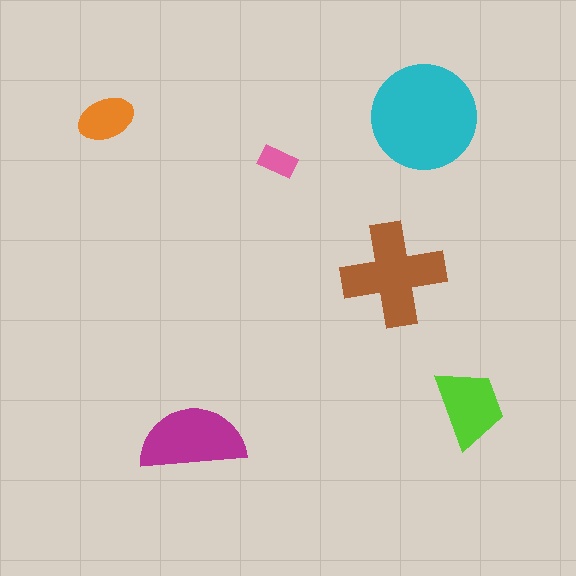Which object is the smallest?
The pink rectangle.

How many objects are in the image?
There are 6 objects in the image.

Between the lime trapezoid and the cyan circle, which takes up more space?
The cyan circle.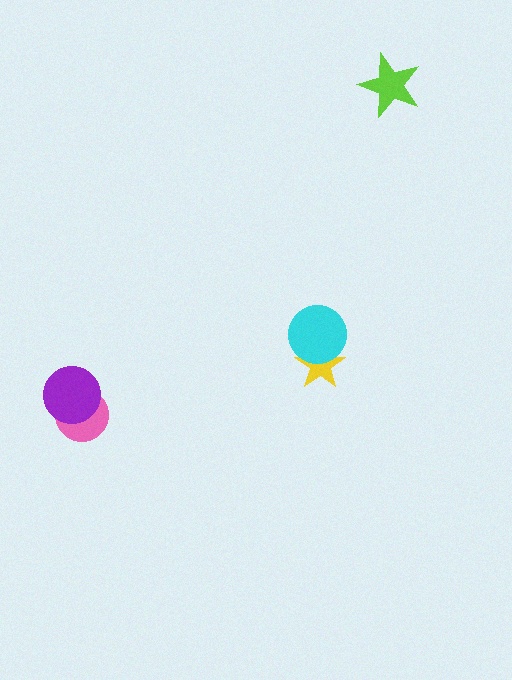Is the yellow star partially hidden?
Yes, it is partially covered by another shape.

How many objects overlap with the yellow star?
1 object overlaps with the yellow star.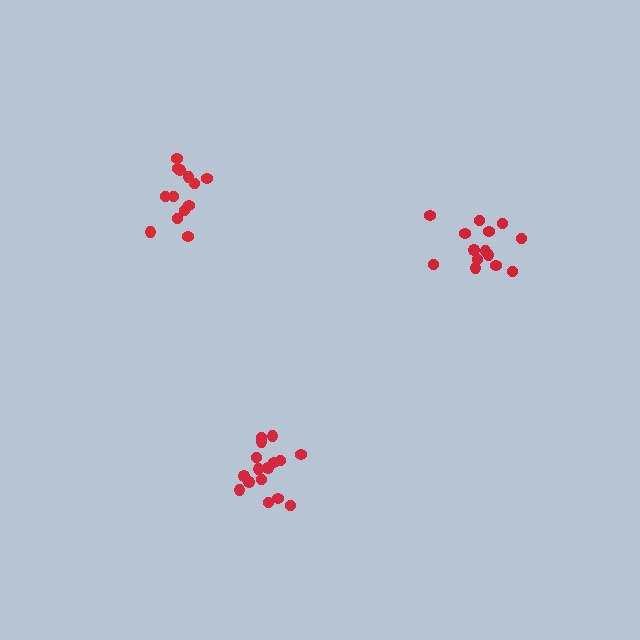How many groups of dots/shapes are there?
There are 3 groups.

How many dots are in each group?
Group 1: 13 dots, Group 2: 16 dots, Group 3: 14 dots (43 total).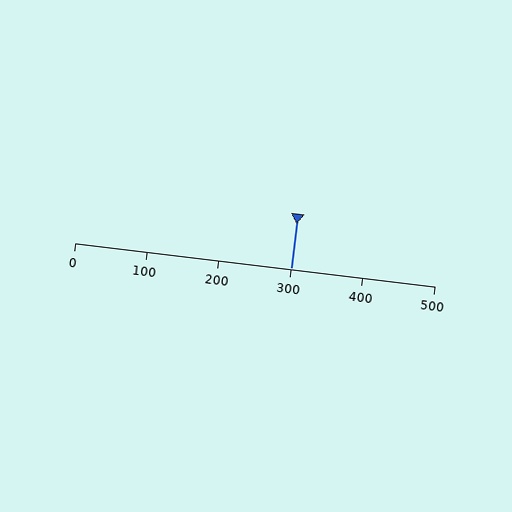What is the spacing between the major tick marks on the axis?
The major ticks are spaced 100 apart.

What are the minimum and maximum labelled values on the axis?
The axis runs from 0 to 500.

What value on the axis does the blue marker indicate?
The marker indicates approximately 300.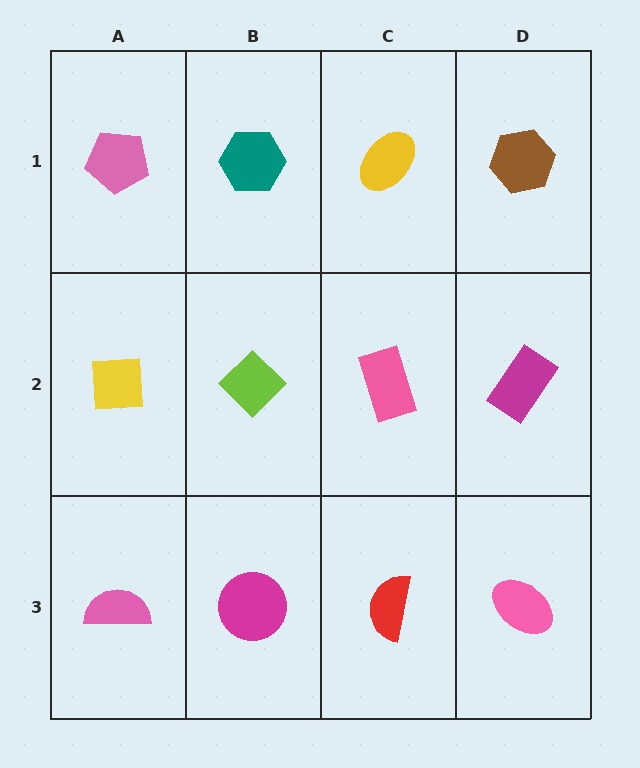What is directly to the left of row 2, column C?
A lime diamond.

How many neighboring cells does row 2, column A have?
3.